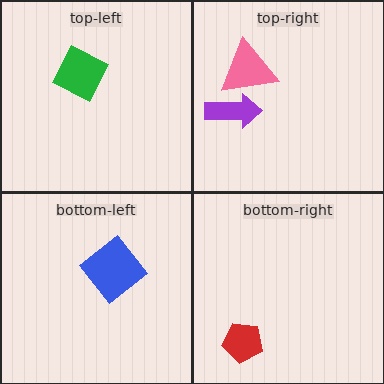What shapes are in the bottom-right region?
The red pentagon.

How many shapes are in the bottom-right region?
1.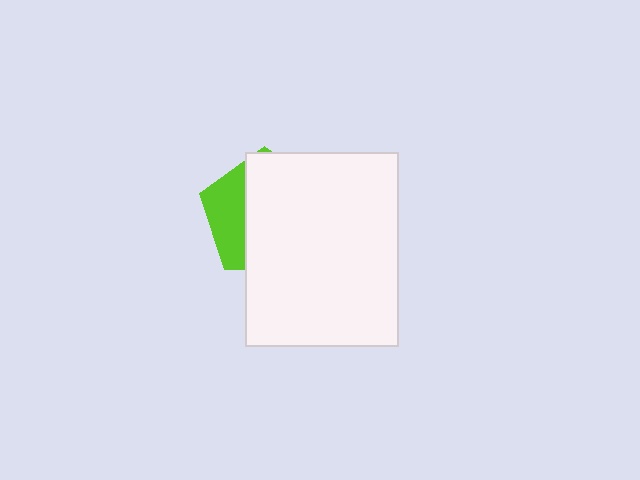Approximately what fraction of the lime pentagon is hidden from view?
Roughly 69% of the lime pentagon is hidden behind the white rectangle.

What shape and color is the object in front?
The object in front is a white rectangle.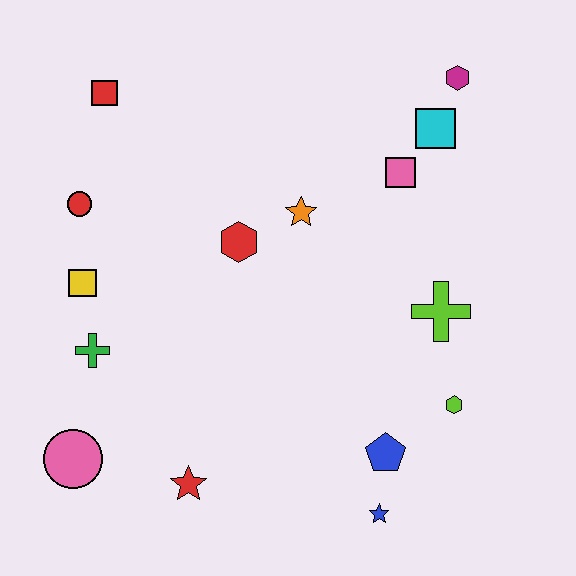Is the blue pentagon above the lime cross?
No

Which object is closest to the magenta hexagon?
The cyan square is closest to the magenta hexagon.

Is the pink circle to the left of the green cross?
Yes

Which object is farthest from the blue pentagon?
The red square is farthest from the blue pentagon.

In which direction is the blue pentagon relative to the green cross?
The blue pentagon is to the right of the green cross.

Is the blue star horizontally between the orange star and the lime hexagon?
Yes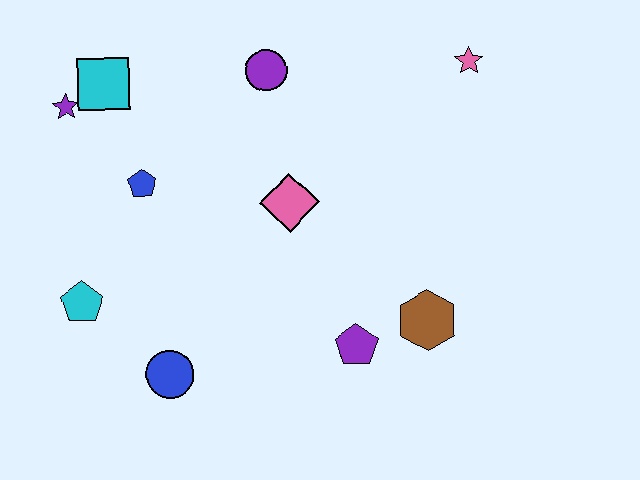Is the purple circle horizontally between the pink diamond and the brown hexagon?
No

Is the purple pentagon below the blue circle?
No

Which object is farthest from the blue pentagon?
The pink star is farthest from the blue pentagon.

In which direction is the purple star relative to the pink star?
The purple star is to the left of the pink star.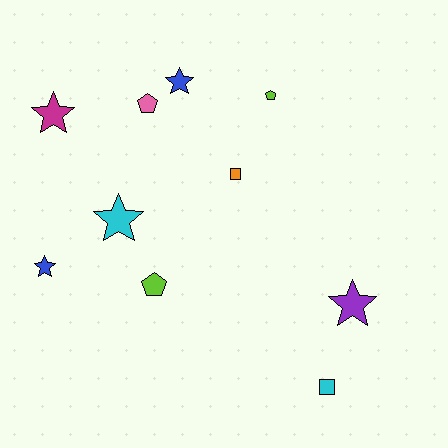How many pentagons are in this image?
There are 3 pentagons.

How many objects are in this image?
There are 10 objects.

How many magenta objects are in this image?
There is 1 magenta object.